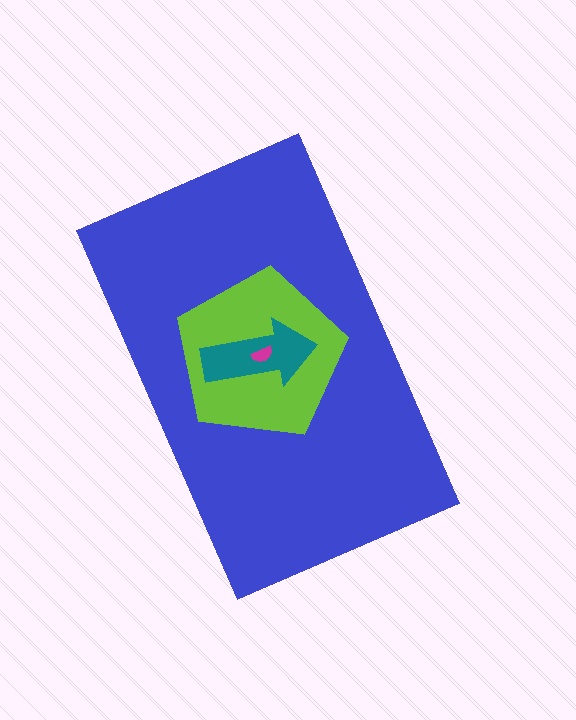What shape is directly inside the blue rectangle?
The lime pentagon.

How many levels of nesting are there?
4.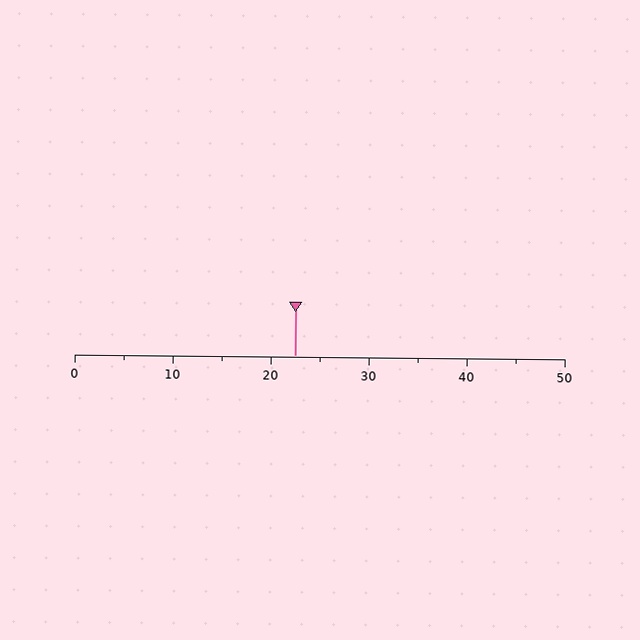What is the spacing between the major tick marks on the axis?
The major ticks are spaced 10 apart.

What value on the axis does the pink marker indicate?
The marker indicates approximately 22.5.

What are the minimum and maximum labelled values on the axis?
The axis runs from 0 to 50.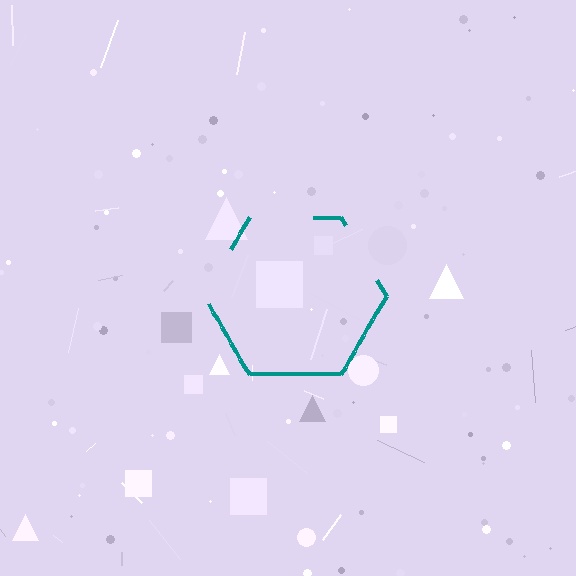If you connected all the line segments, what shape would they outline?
They would outline a hexagon.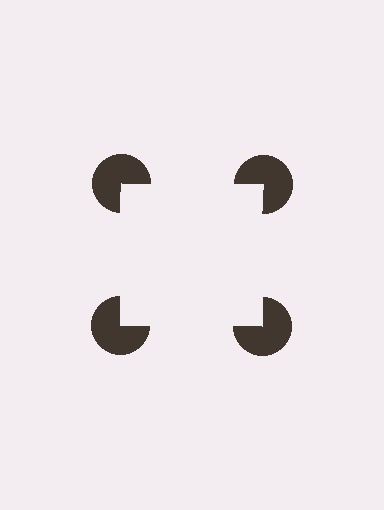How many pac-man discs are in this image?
There are 4 — one at each vertex of the illusory square.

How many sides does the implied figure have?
4 sides.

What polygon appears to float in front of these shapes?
An illusory square — its edges are inferred from the aligned wedge cuts in the pac-man discs, not physically drawn.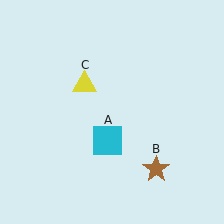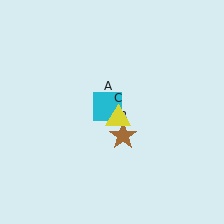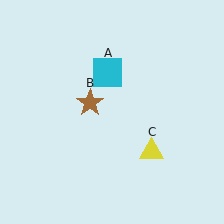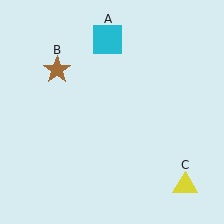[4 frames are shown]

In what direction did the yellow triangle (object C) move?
The yellow triangle (object C) moved down and to the right.